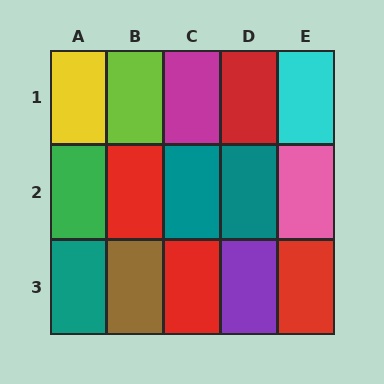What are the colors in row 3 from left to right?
Teal, brown, red, purple, red.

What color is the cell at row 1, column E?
Cyan.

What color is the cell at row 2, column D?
Teal.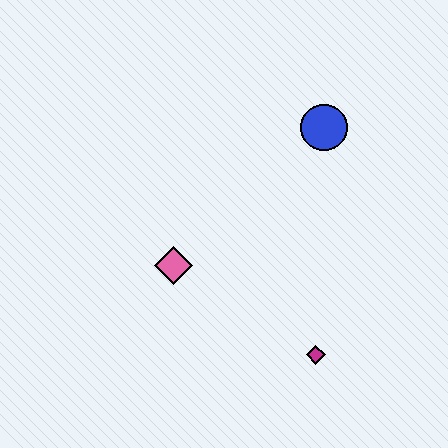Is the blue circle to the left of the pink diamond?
No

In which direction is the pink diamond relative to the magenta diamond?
The pink diamond is to the left of the magenta diamond.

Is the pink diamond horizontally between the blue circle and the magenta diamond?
No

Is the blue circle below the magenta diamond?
No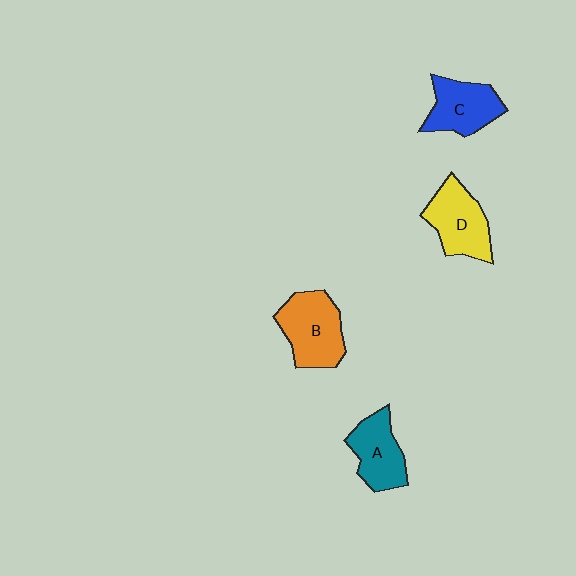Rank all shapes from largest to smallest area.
From largest to smallest: B (orange), D (yellow), C (blue), A (teal).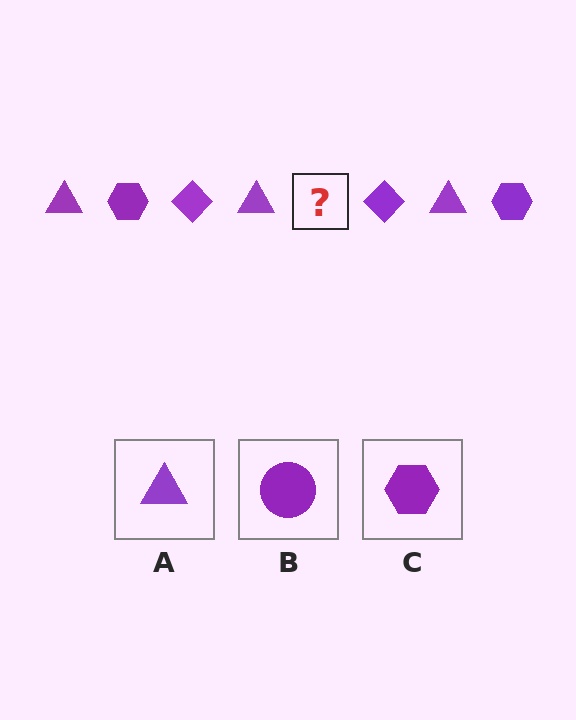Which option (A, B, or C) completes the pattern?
C.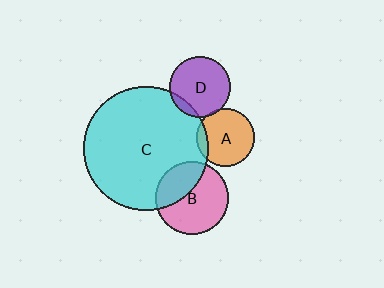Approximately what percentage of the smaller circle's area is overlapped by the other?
Approximately 35%.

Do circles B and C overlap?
Yes.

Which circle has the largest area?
Circle C (cyan).